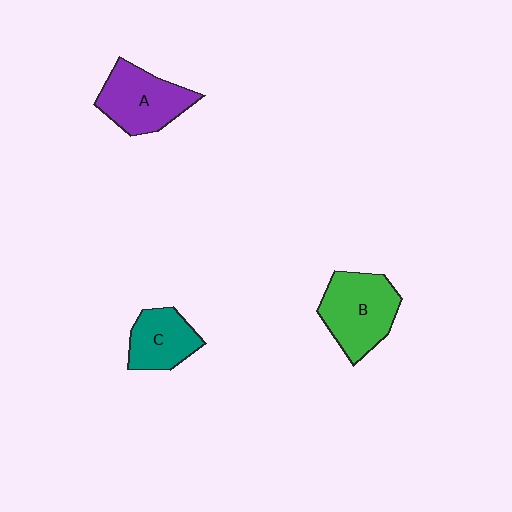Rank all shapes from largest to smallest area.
From largest to smallest: B (green), A (purple), C (teal).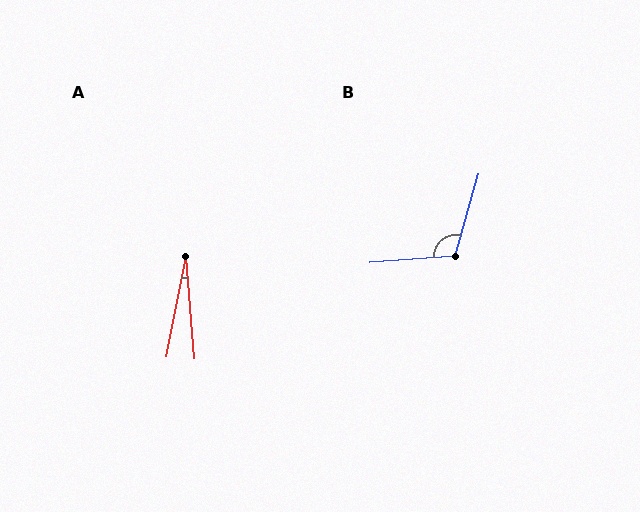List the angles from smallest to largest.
A (16°), B (110°).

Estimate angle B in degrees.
Approximately 110 degrees.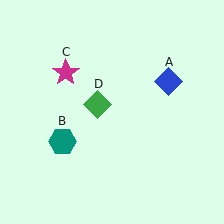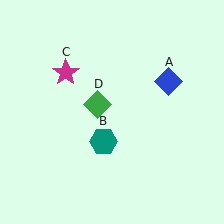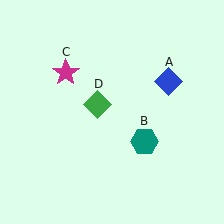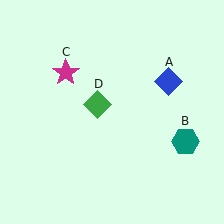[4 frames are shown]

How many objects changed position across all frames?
1 object changed position: teal hexagon (object B).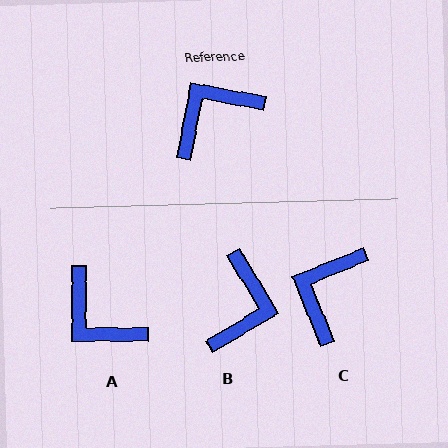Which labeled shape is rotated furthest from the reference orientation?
B, about 138 degrees away.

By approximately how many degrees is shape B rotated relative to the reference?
Approximately 138 degrees clockwise.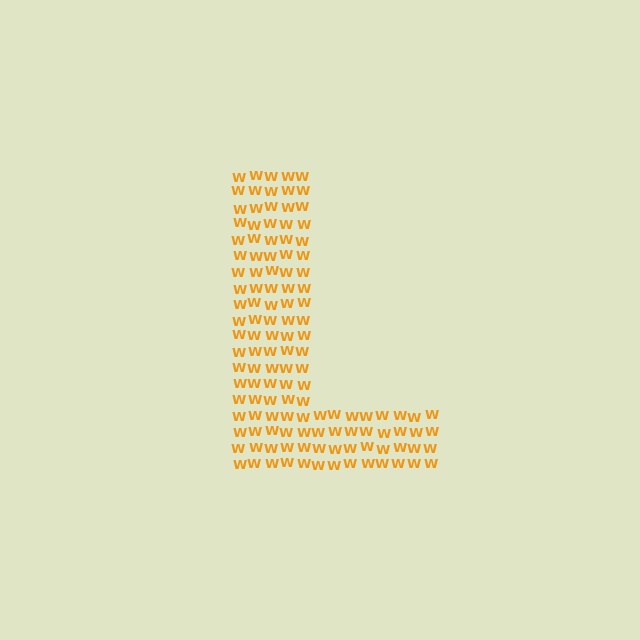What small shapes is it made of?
It is made of small letter W's.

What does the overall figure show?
The overall figure shows the letter L.